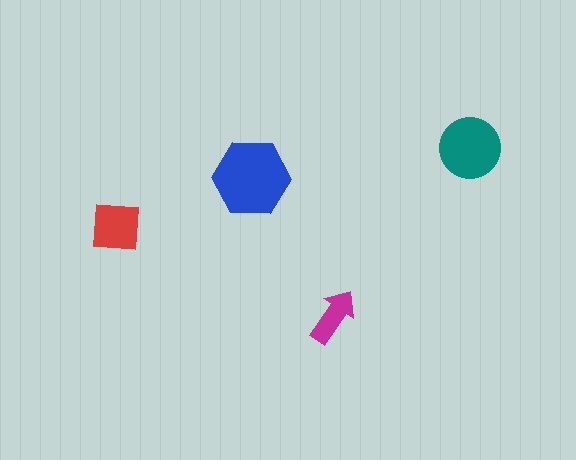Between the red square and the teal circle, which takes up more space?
The teal circle.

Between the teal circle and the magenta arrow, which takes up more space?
The teal circle.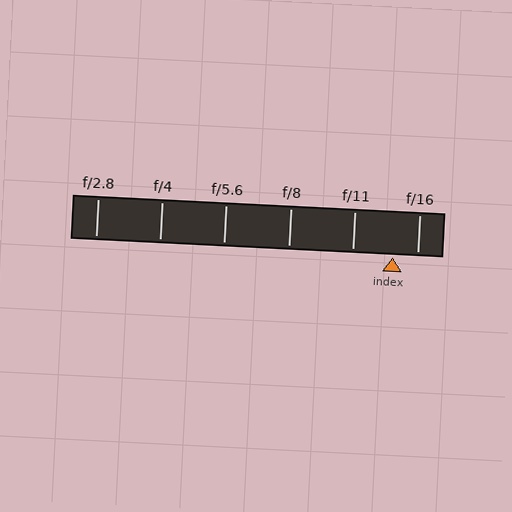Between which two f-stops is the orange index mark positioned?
The index mark is between f/11 and f/16.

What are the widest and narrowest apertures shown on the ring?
The widest aperture shown is f/2.8 and the narrowest is f/16.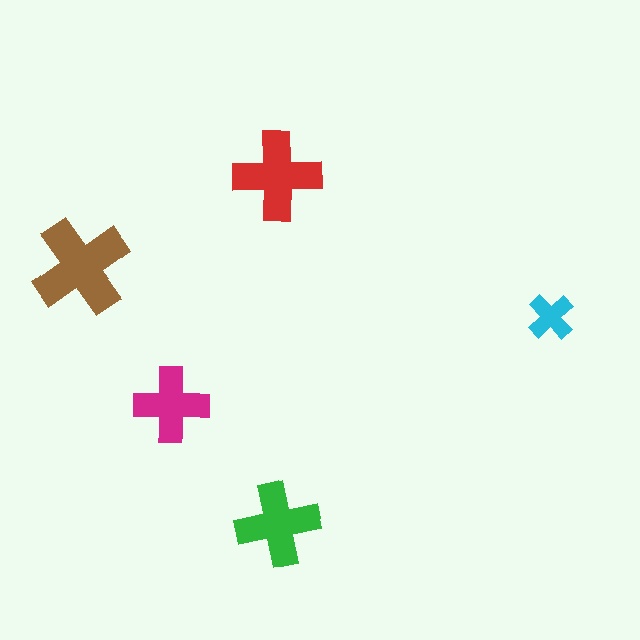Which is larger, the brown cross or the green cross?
The brown one.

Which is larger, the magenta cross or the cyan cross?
The magenta one.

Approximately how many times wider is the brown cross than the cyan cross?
About 2 times wider.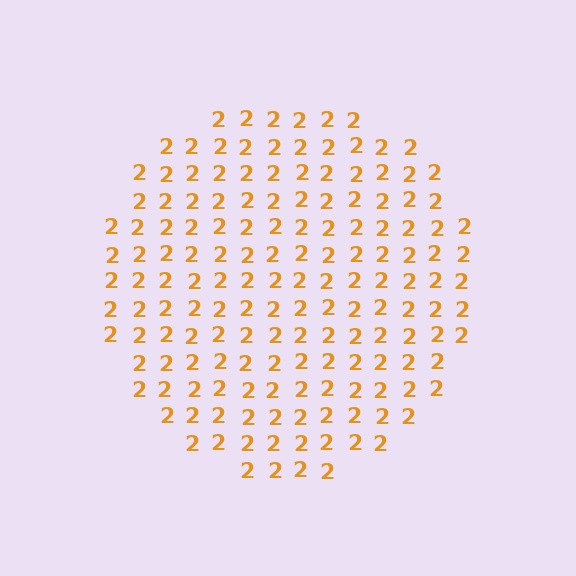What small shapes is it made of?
It is made of small digit 2's.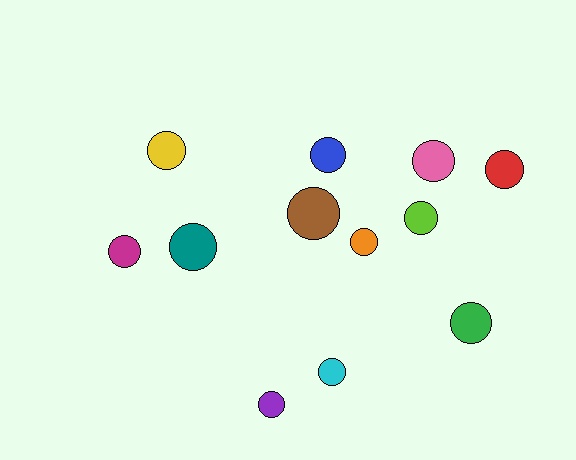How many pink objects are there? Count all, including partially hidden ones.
There is 1 pink object.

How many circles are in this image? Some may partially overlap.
There are 12 circles.